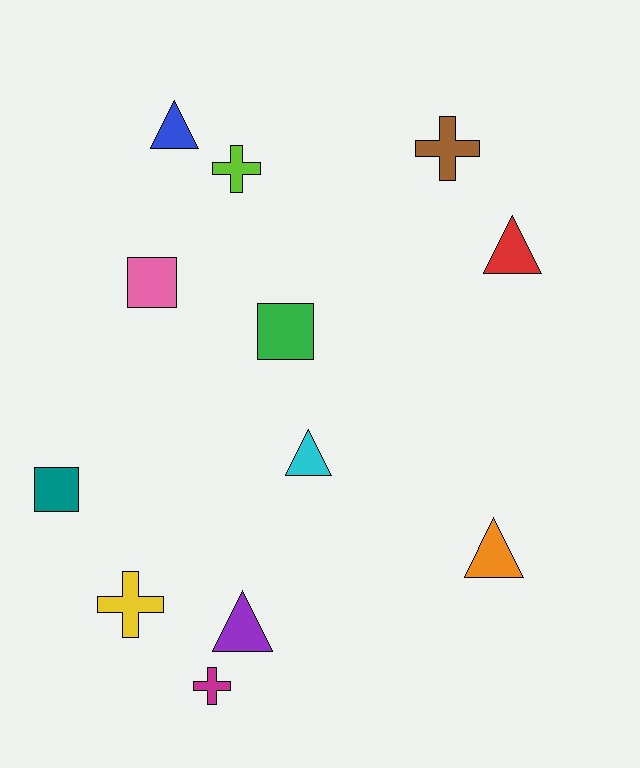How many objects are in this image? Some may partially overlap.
There are 12 objects.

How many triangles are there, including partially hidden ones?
There are 5 triangles.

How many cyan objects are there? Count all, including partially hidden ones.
There is 1 cyan object.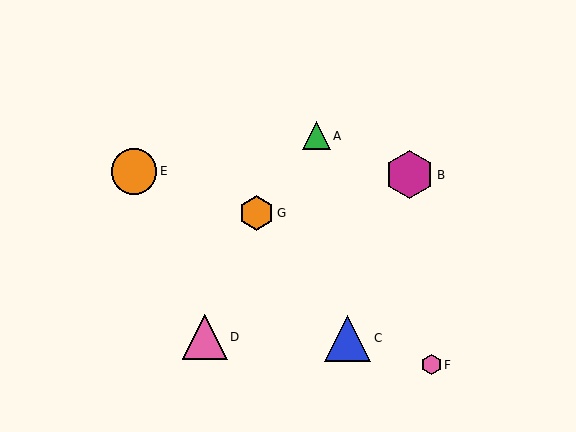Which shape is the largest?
The magenta hexagon (labeled B) is the largest.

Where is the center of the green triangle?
The center of the green triangle is at (316, 136).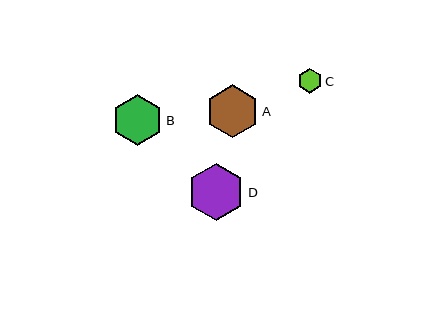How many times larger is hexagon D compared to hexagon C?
Hexagon D is approximately 2.3 times the size of hexagon C.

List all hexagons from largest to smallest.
From largest to smallest: D, A, B, C.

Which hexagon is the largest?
Hexagon D is the largest with a size of approximately 57 pixels.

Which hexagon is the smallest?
Hexagon C is the smallest with a size of approximately 25 pixels.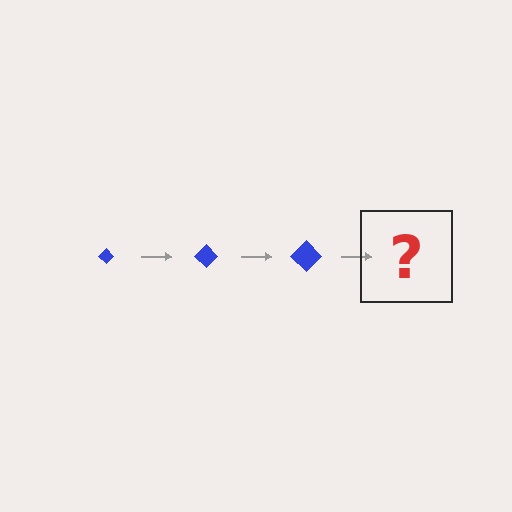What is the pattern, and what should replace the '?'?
The pattern is that the diamond gets progressively larger each step. The '?' should be a blue diamond, larger than the previous one.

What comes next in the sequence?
The next element should be a blue diamond, larger than the previous one.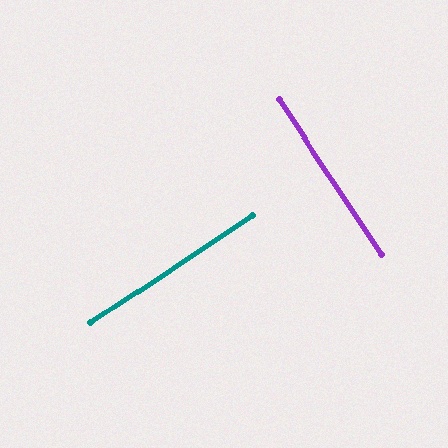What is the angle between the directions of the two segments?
Approximately 90 degrees.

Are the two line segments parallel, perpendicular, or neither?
Perpendicular — they meet at approximately 90°.